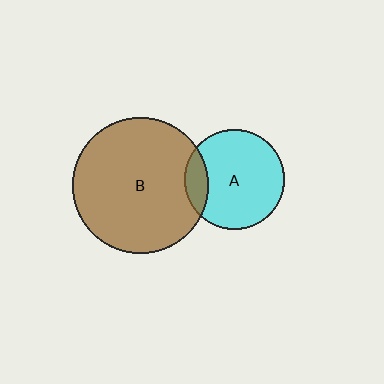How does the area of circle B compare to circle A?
Approximately 1.9 times.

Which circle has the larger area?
Circle B (brown).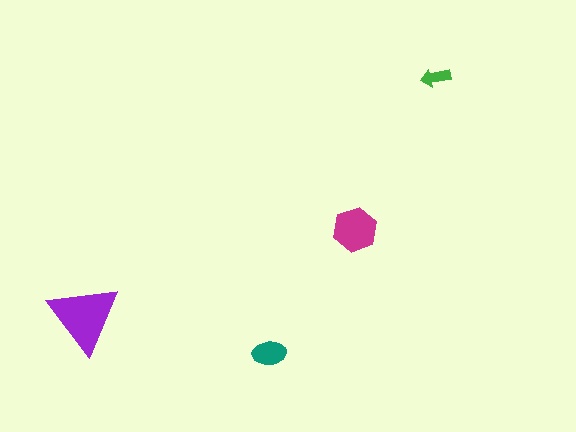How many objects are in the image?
There are 4 objects in the image.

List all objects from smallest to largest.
The green arrow, the teal ellipse, the magenta hexagon, the purple triangle.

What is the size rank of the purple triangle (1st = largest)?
1st.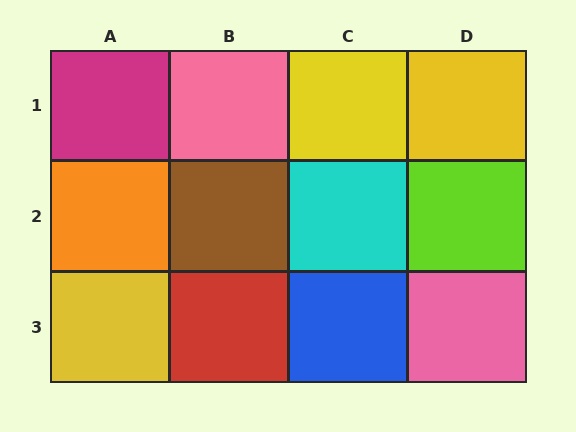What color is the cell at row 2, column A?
Orange.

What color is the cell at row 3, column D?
Pink.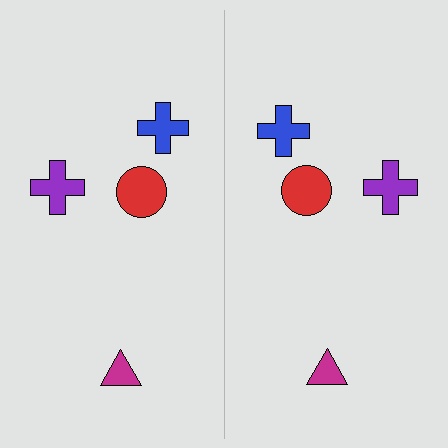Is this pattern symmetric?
Yes, this pattern has bilateral (reflection) symmetry.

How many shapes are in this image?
There are 8 shapes in this image.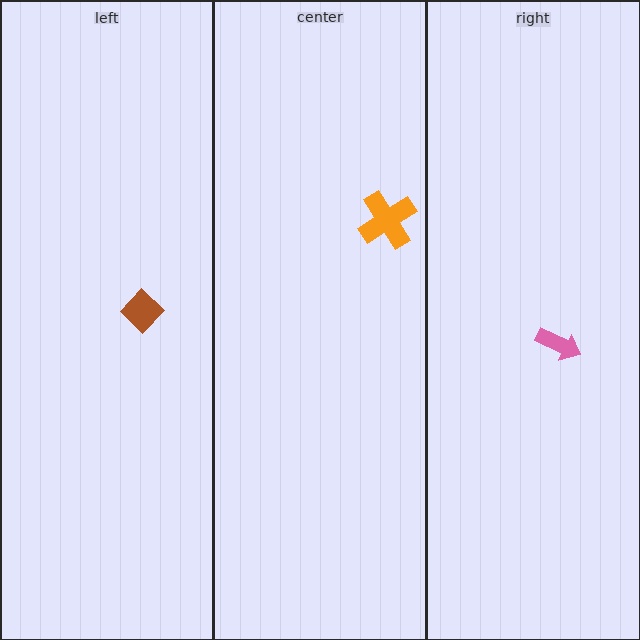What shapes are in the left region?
The brown diamond.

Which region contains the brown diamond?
The left region.